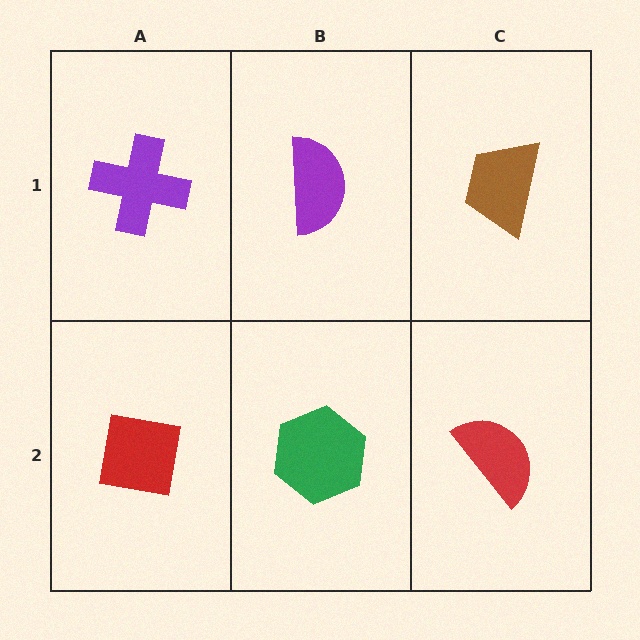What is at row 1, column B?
A purple semicircle.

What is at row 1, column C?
A brown trapezoid.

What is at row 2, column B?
A green hexagon.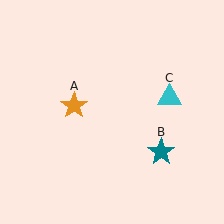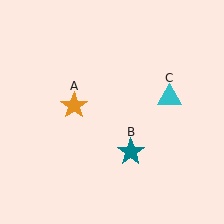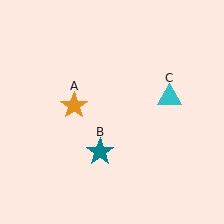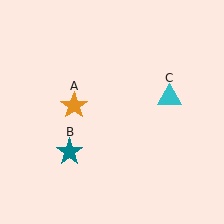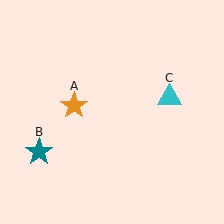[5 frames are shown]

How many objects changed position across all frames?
1 object changed position: teal star (object B).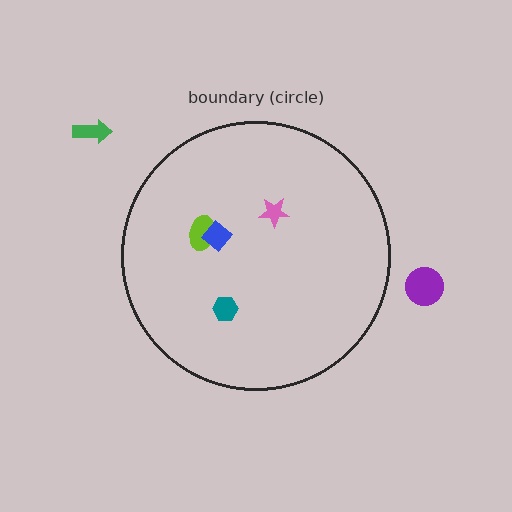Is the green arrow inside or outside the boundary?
Outside.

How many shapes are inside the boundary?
4 inside, 2 outside.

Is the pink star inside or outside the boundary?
Inside.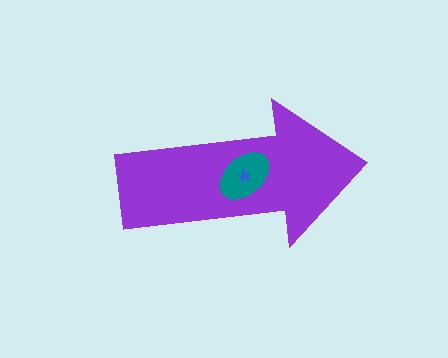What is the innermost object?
The blue star.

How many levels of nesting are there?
3.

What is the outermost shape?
The purple arrow.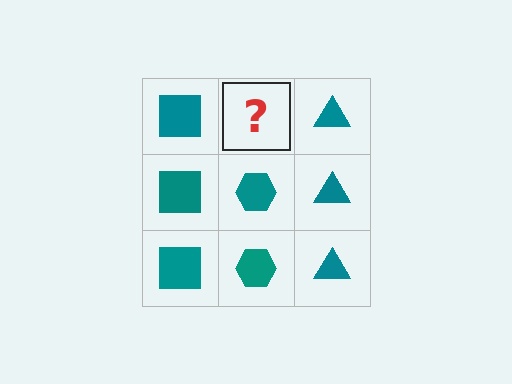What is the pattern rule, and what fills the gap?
The rule is that each column has a consistent shape. The gap should be filled with a teal hexagon.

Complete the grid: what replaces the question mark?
The question mark should be replaced with a teal hexagon.